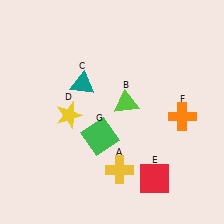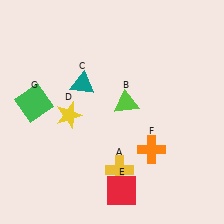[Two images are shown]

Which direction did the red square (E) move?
The red square (E) moved left.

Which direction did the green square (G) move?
The green square (G) moved left.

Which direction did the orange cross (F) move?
The orange cross (F) moved down.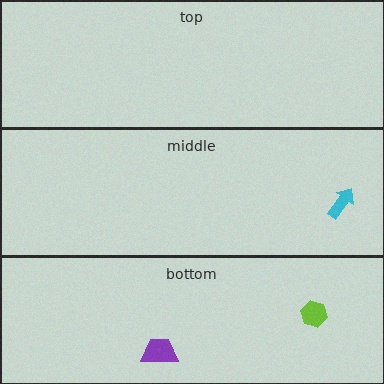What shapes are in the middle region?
The cyan arrow.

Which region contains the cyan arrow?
The middle region.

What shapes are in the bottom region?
The purple trapezoid, the lime hexagon.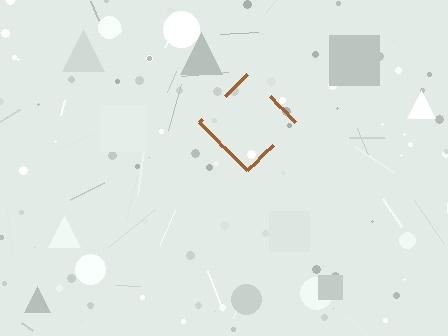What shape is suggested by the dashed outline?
The dashed outline suggests a diamond.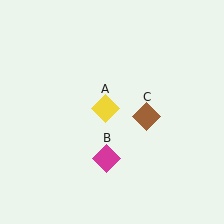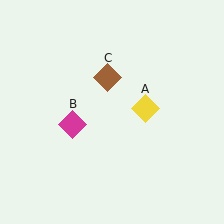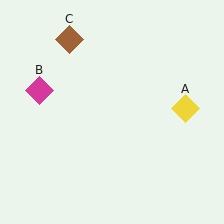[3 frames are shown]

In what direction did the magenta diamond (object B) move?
The magenta diamond (object B) moved up and to the left.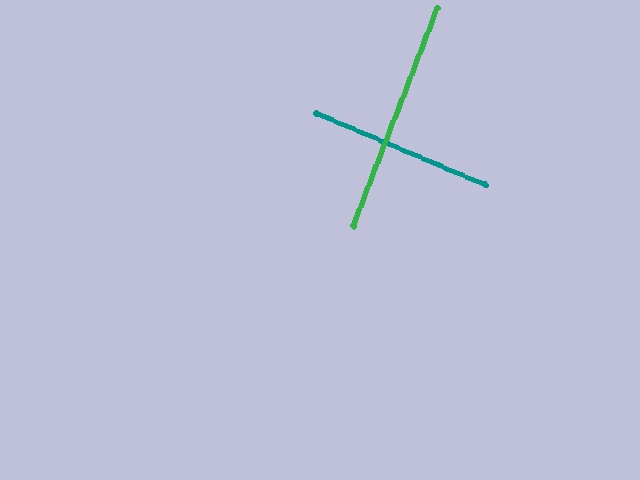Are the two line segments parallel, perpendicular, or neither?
Perpendicular — they meet at approximately 88°.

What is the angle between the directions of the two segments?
Approximately 88 degrees.